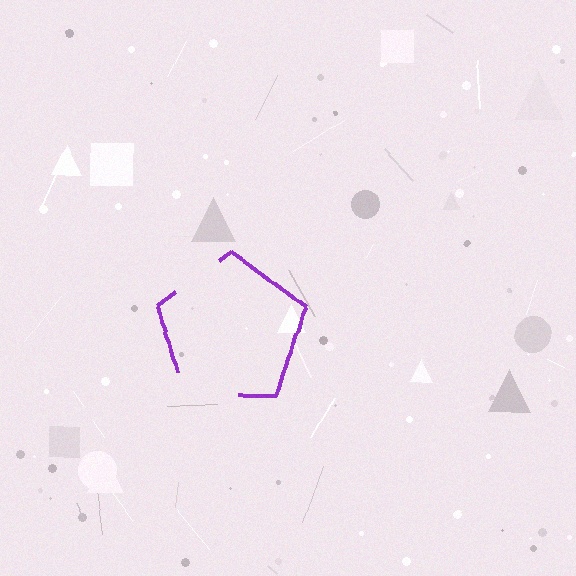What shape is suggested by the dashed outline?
The dashed outline suggests a pentagon.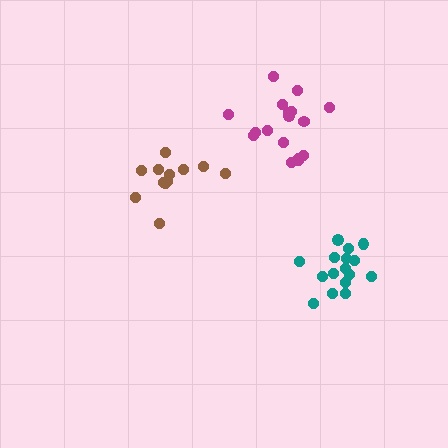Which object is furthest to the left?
The brown cluster is leftmost.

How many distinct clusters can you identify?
There are 3 distinct clusters.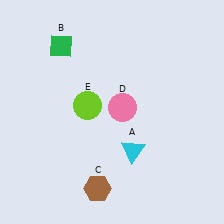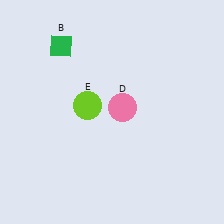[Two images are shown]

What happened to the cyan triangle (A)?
The cyan triangle (A) was removed in Image 2. It was in the bottom-right area of Image 1.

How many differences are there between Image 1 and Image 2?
There are 2 differences between the two images.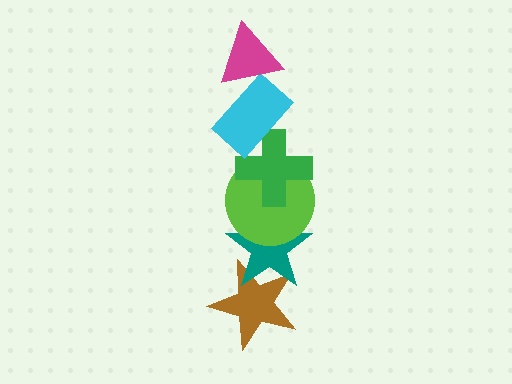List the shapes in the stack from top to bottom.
From top to bottom: the magenta triangle, the cyan rectangle, the green cross, the lime circle, the teal star, the brown star.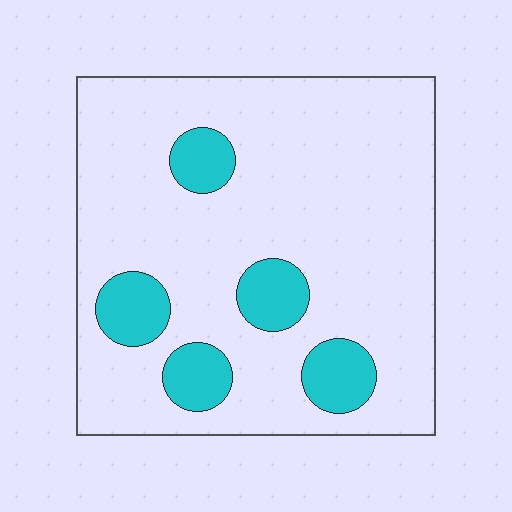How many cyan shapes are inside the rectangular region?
5.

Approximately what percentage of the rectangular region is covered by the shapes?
Approximately 15%.